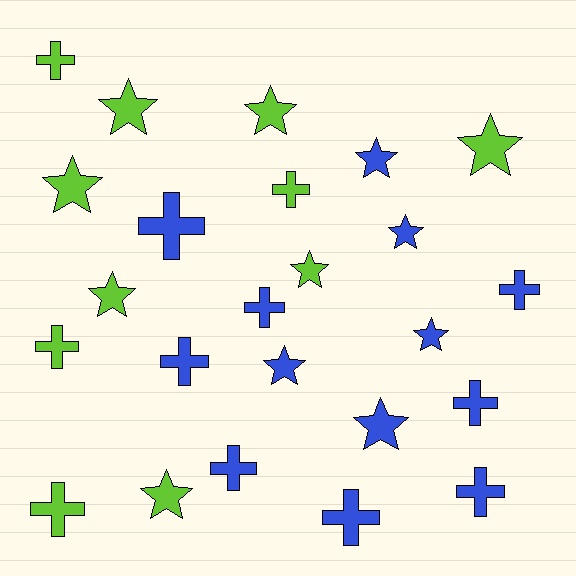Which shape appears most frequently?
Star, with 12 objects.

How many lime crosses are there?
There are 4 lime crosses.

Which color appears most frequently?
Blue, with 13 objects.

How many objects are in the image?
There are 24 objects.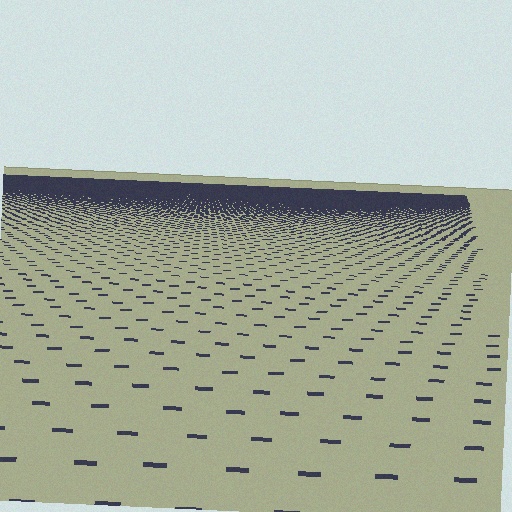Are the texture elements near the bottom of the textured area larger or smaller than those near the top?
Larger. Near the bottom, elements are closer to the viewer and appear at a bigger on-screen size.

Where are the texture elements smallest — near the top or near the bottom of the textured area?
Near the top.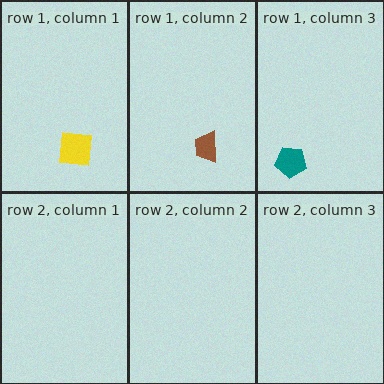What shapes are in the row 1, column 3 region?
The teal pentagon.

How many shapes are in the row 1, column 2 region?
1.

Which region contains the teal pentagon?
The row 1, column 3 region.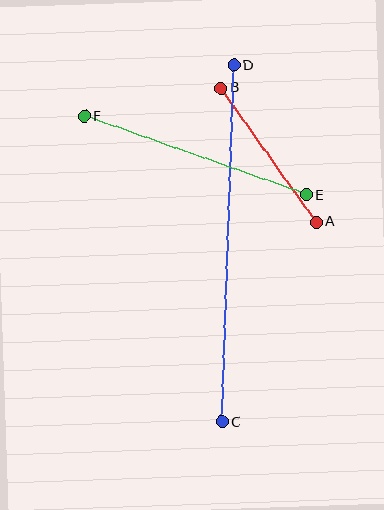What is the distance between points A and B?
The distance is approximately 164 pixels.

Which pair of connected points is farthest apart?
Points C and D are farthest apart.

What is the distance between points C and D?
The distance is approximately 357 pixels.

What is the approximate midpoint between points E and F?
The midpoint is at approximately (195, 156) pixels.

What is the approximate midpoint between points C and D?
The midpoint is at approximately (228, 244) pixels.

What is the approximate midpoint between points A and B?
The midpoint is at approximately (268, 155) pixels.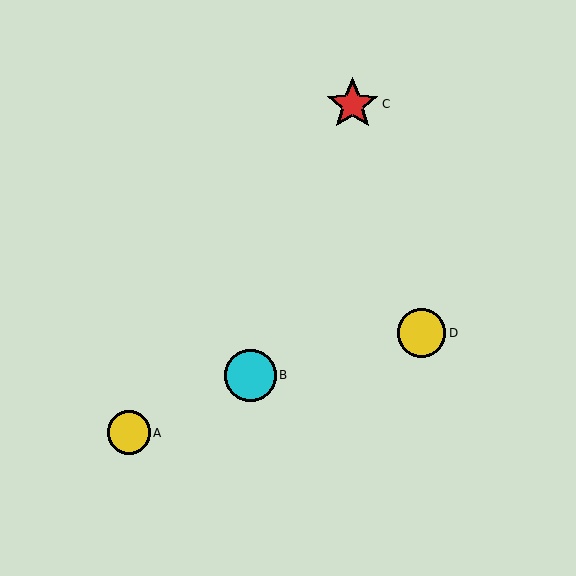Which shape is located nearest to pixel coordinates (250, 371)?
The cyan circle (labeled B) at (250, 375) is nearest to that location.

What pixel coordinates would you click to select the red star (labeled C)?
Click at (353, 104) to select the red star C.